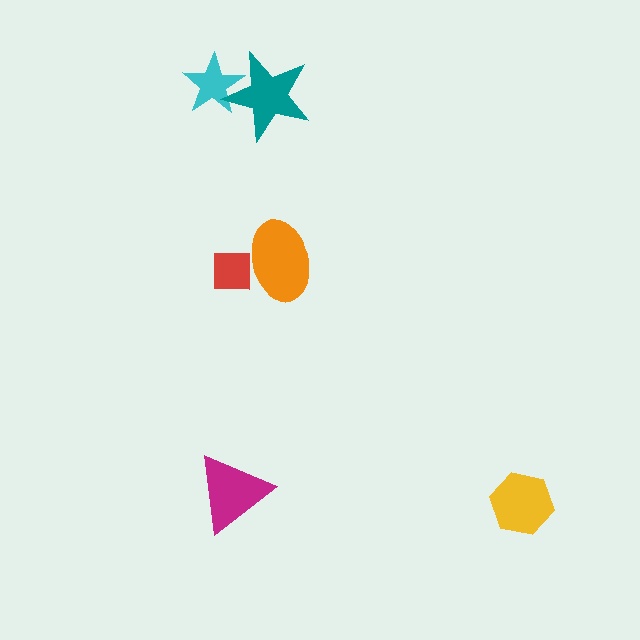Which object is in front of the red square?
The orange ellipse is in front of the red square.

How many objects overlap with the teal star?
1 object overlaps with the teal star.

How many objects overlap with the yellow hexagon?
0 objects overlap with the yellow hexagon.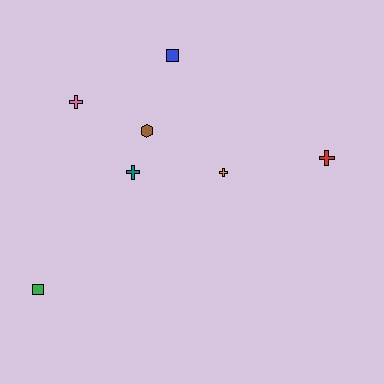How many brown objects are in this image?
There is 1 brown object.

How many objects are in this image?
There are 7 objects.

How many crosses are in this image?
There are 4 crosses.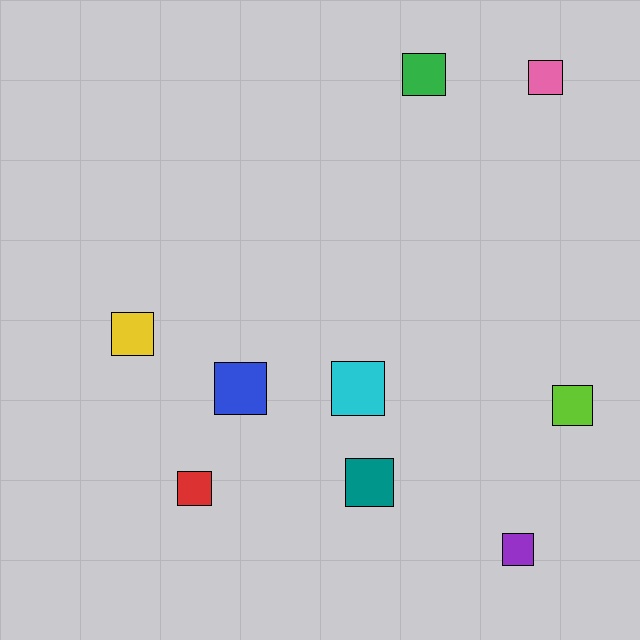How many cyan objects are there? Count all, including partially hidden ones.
There is 1 cyan object.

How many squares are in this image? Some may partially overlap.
There are 9 squares.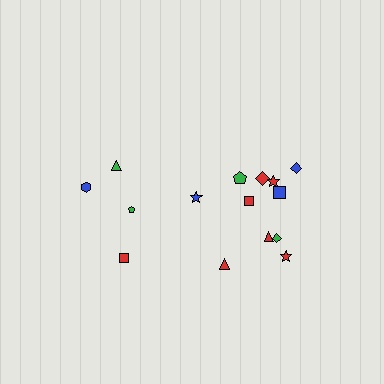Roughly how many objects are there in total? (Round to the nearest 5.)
Roughly 15 objects in total.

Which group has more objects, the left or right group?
The right group.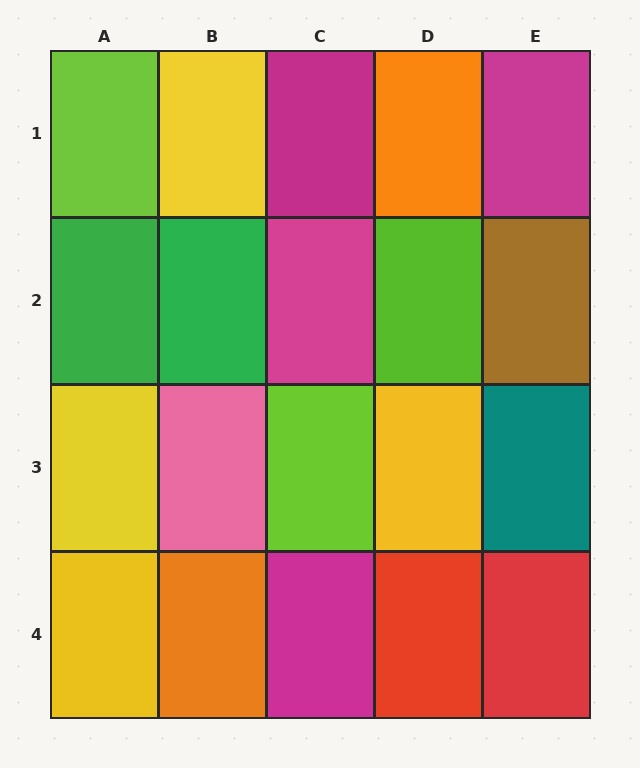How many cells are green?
2 cells are green.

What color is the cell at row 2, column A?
Green.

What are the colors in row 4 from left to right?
Yellow, orange, magenta, red, red.